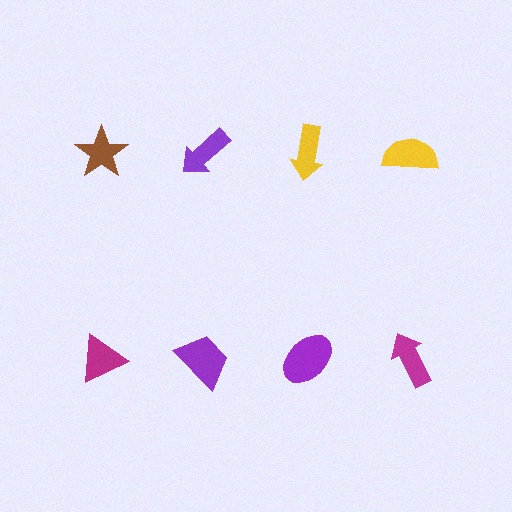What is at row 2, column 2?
A purple trapezoid.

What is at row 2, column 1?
A magenta triangle.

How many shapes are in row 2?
4 shapes.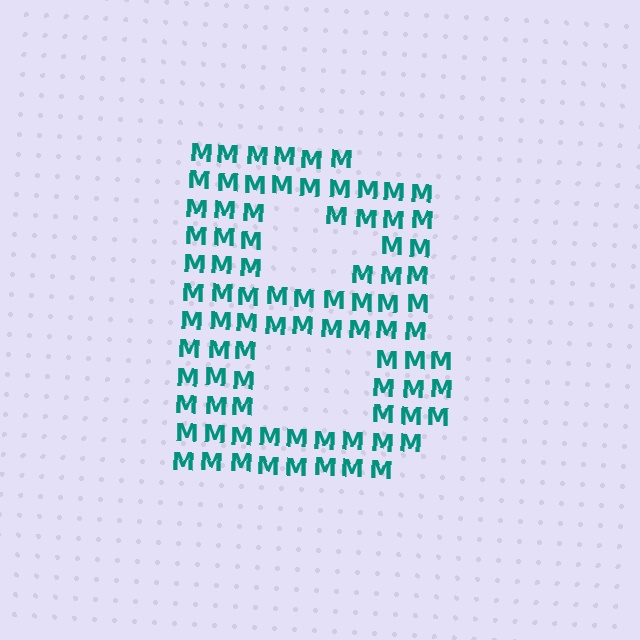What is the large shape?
The large shape is the letter B.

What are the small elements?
The small elements are letter M's.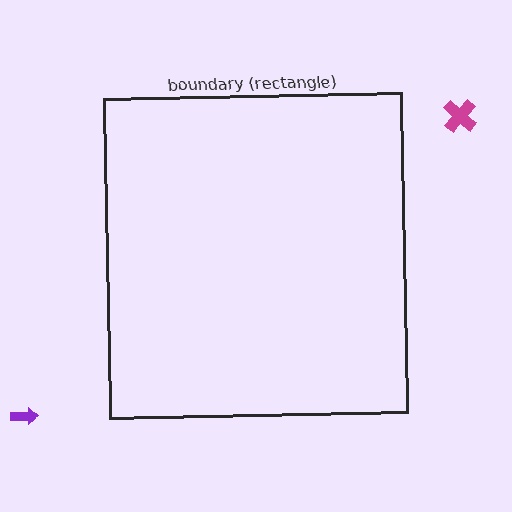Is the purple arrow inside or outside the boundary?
Outside.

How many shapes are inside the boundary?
0 inside, 2 outside.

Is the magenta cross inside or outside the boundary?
Outside.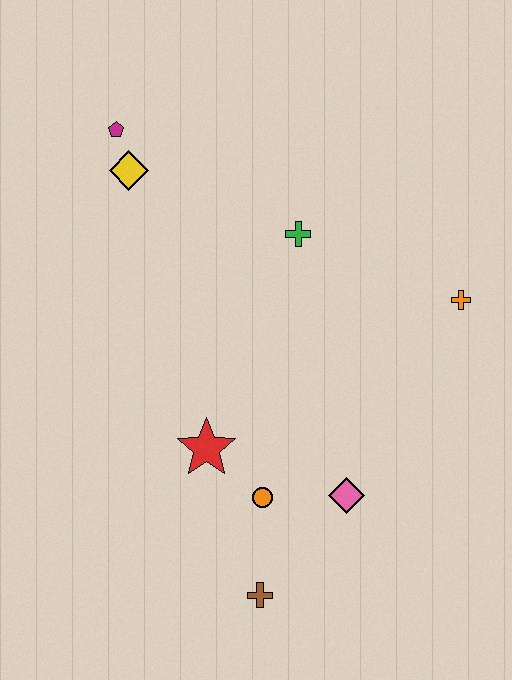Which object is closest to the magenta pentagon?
The yellow diamond is closest to the magenta pentagon.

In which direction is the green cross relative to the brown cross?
The green cross is above the brown cross.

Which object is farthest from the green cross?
The brown cross is farthest from the green cross.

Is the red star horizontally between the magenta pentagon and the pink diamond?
Yes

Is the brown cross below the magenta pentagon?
Yes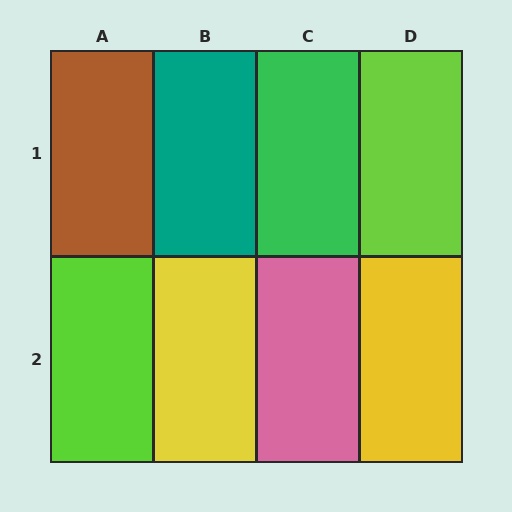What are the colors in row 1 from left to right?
Brown, teal, green, lime.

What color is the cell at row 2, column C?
Pink.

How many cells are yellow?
2 cells are yellow.